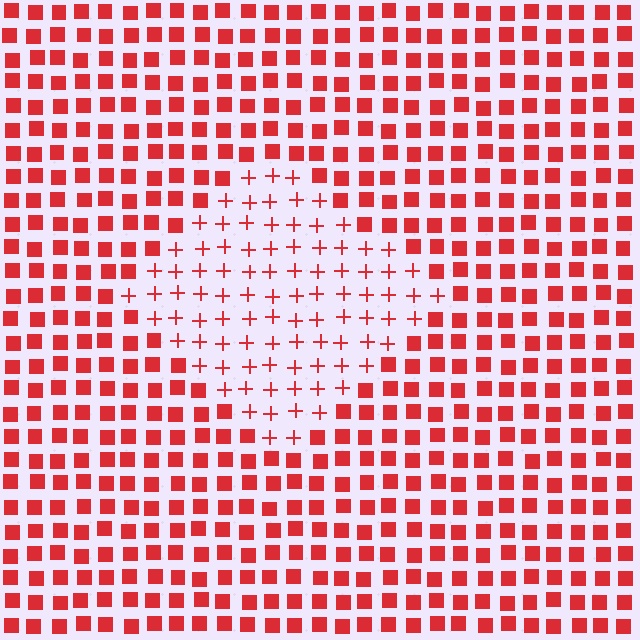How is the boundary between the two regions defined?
The boundary is defined by a change in element shape: plus signs inside vs. squares outside. All elements share the same color and spacing.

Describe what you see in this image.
The image is filled with small red elements arranged in a uniform grid. A diamond-shaped region contains plus signs, while the surrounding area contains squares. The boundary is defined purely by the change in element shape.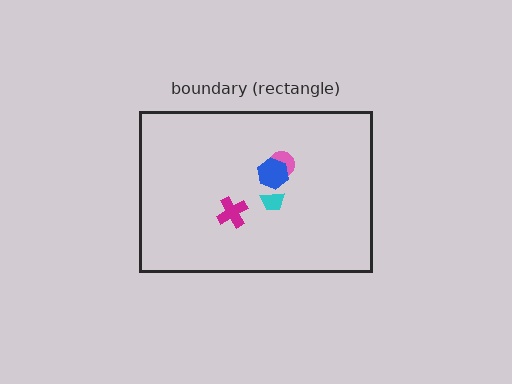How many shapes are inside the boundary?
4 inside, 0 outside.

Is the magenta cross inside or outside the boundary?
Inside.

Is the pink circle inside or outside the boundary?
Inside.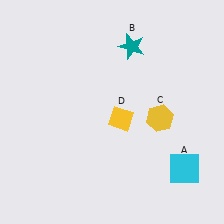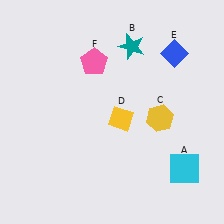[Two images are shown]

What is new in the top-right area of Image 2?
A blue diamond (E) was added in the top-right area of Image 2.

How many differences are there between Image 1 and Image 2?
There are 2 differences between the two images.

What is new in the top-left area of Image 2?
A pink pentagon (F) was added in the top-left area of Image 2.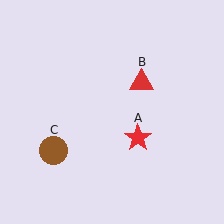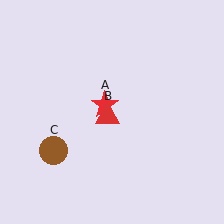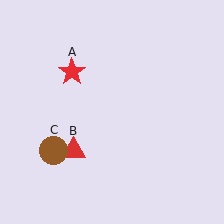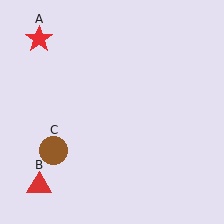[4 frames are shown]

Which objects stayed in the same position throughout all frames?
Brown circle (object C) remained stationary.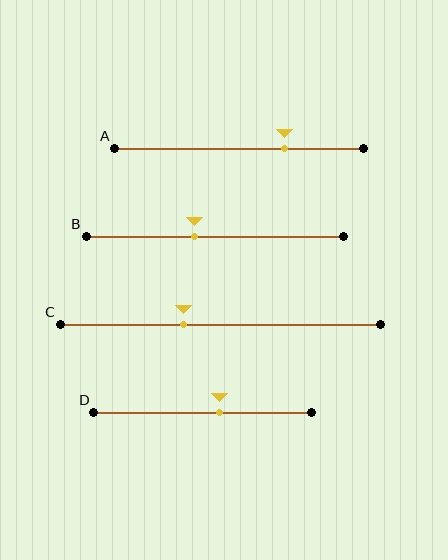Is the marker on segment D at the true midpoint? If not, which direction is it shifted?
No, the marker on segment D is shifted to the right by about 8% of the segment length.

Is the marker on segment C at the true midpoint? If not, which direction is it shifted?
No, the marker on segment C is shifted to the left by about 11% of the segment length.